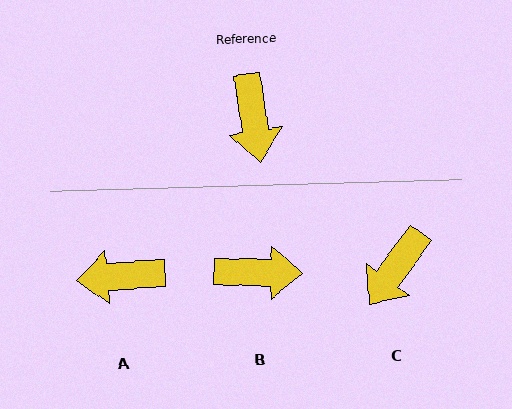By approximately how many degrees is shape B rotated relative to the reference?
Approximately 80 degrees counter-clockwise.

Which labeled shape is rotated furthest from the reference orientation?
A, about 94 degrees away.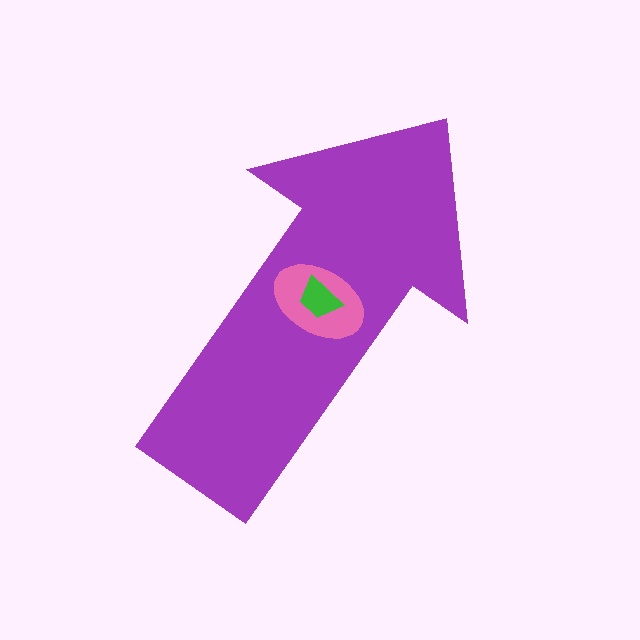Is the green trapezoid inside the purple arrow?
Yes.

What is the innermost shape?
The green trapezoid.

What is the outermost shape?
The purple arrow.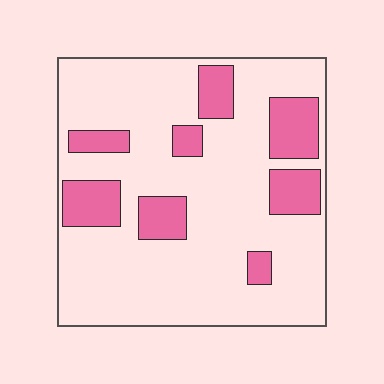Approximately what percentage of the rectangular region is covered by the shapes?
Approximately 20%.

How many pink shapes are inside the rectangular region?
8.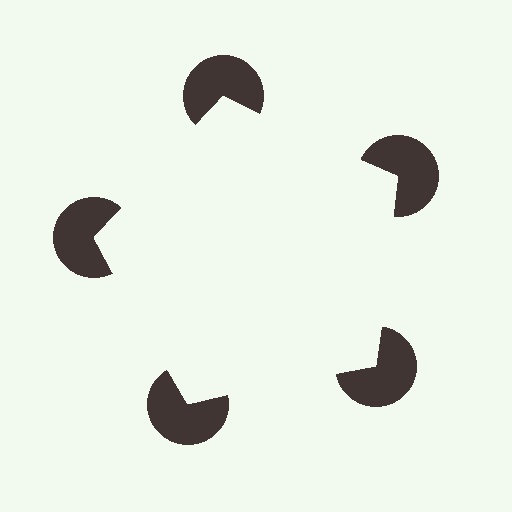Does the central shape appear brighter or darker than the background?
It typically appears slightly brighter than the background, even though no actual brightness change is drawn.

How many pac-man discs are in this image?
There are 5 — one at each vertex of the illusory pentagon.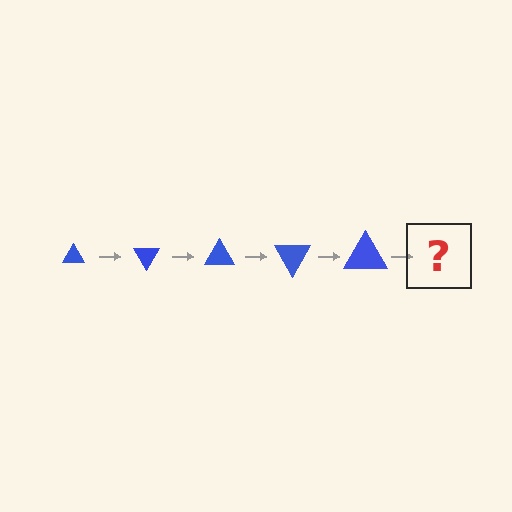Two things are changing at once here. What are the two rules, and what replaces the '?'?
The two rules are that the triangle grows larger each step and it rotates 60 degrees each step. The '?' should be a triangle, larger than the previous one and rotated 300 degrees from the start.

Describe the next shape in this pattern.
It should be a triangle, larger than the previous one and rotated 300 degrees from the start.